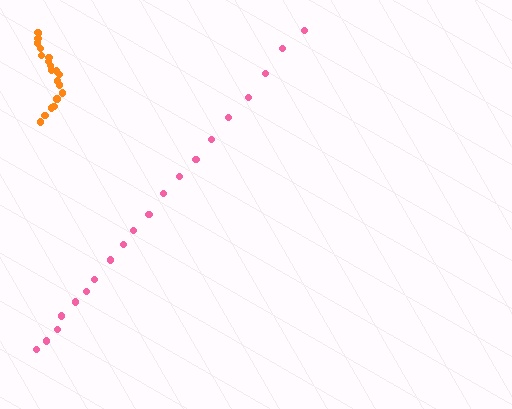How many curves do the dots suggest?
There are 2 distinct paths.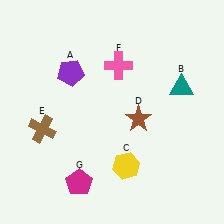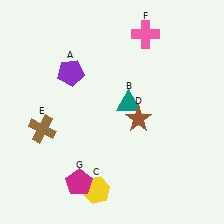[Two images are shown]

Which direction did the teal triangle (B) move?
The teal triangle (B) moved left.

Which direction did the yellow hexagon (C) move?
The yellow hexagon (C) moved left.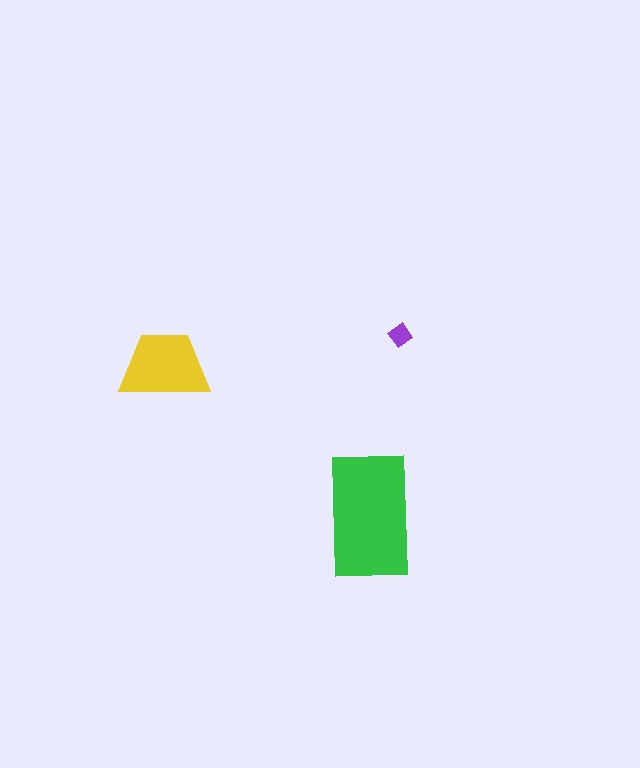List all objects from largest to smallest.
The green rectangle, the yellow trapezoid, the purple diamond.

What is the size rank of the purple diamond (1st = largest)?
3rd.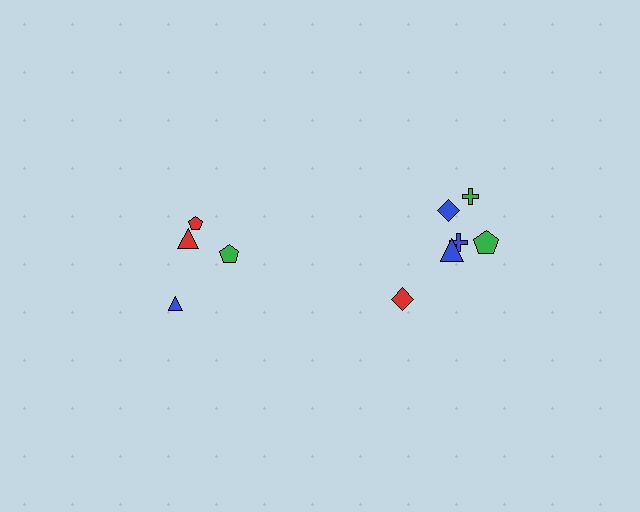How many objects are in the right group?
There are 6 objects.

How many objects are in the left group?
There are 4 objects.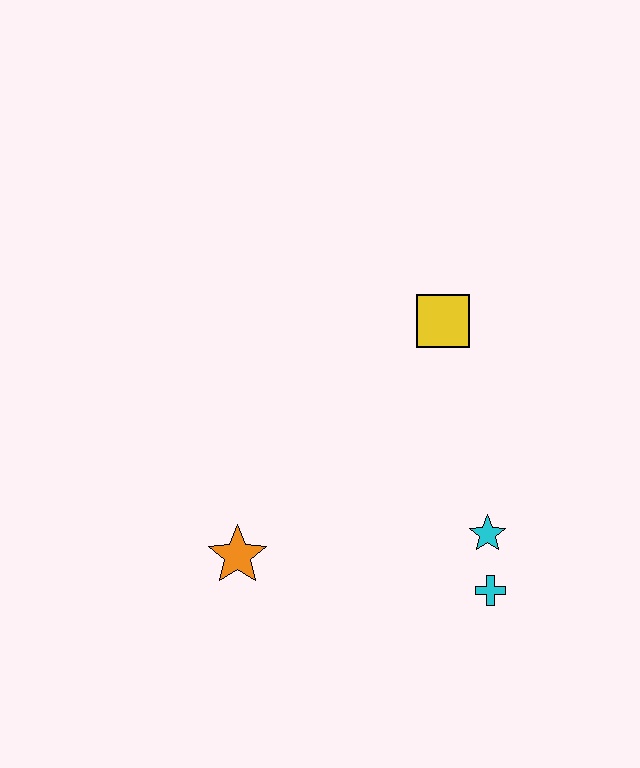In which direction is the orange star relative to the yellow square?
The orange star is below the yellow square.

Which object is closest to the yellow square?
The cyan star is closest to the yellow square.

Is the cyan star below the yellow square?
Yes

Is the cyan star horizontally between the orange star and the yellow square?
No